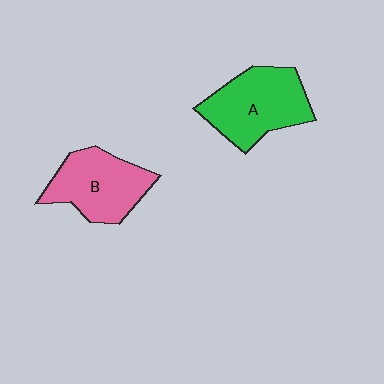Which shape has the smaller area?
Shape B (pink).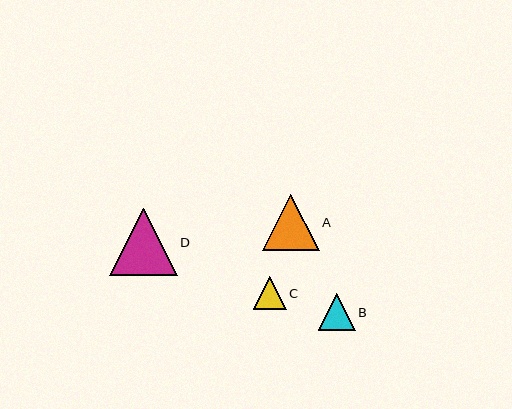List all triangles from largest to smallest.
From largest to smallest: D, A, B, C.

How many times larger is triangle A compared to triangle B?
Triangle A is approximately 1.5 times the size of triangle B.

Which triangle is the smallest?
Triangle C is the smallest with a size of approximately 33 pixels.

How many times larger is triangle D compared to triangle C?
Triangle D is approximately 2.0 times the size of triangle C.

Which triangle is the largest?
Triangle D is the largest with a size of approximately 67 pixels.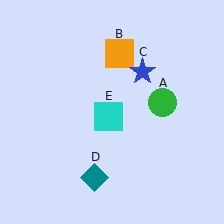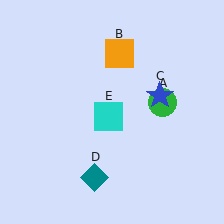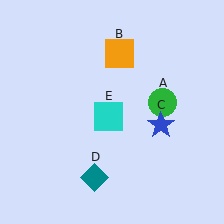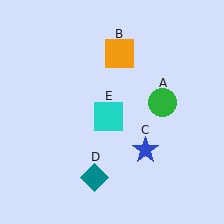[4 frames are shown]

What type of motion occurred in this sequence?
The blue star (object C) rotated clockwise around the center of the scene.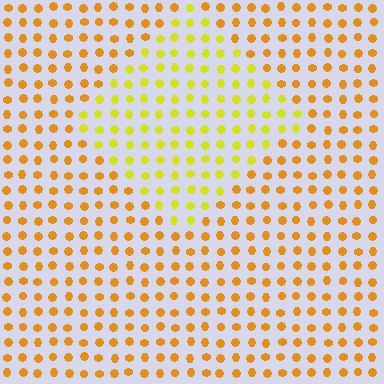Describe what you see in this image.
The image is filled with small orange elements in a uniform arrangement. A diamond-shaped region is visible where the elements are tinted to a slightly different hue, forming a subtle color boundary.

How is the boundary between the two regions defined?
The boundary is defined purely by a slight shift in hue (about 30 degrees). Spacing, size, and orientation are identical on both sides.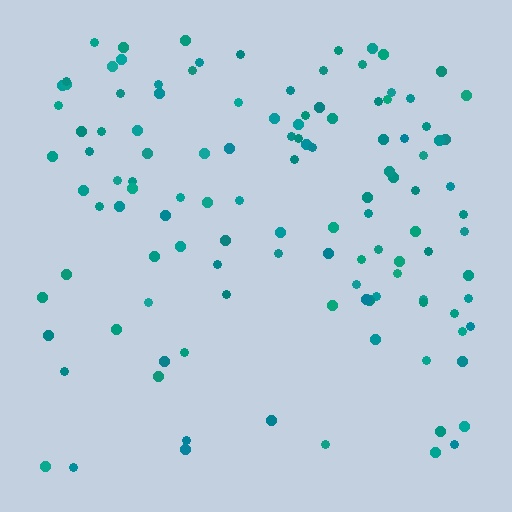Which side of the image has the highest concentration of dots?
The top.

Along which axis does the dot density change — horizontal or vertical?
Vertical.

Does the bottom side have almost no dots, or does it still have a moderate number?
Still a moderate number, just noticeably fewer than the top.